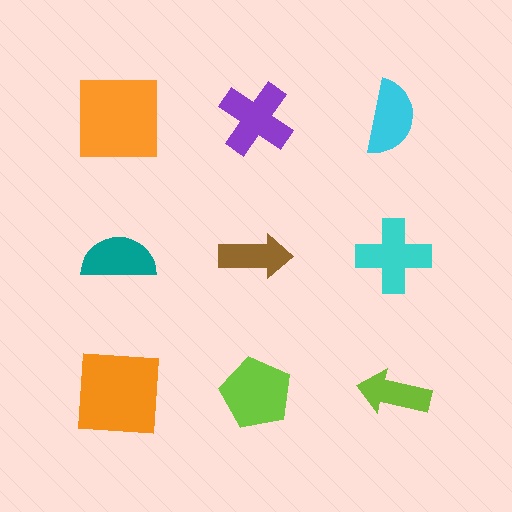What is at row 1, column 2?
A purple cross.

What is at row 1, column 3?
A cyan semicircle.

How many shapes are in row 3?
3 shapes.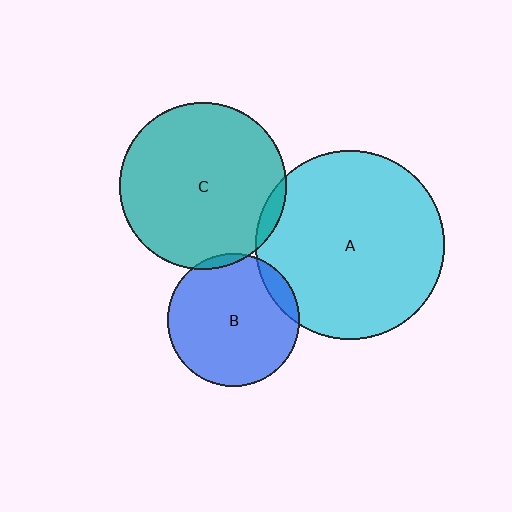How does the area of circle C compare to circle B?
Approximately 1.6 times.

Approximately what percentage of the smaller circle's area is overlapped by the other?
Approximately 5%.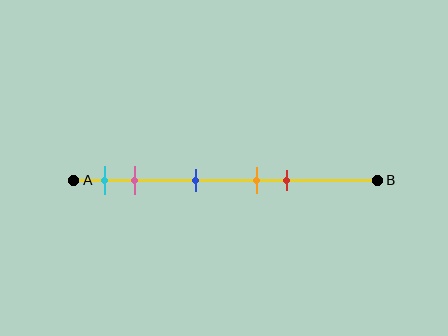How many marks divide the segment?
There are 5 marks dividing the segment.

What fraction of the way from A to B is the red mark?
The red mark is approximately 70% (0.7) of the way from A to B.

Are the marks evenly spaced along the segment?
No, the marks are not evenly spaced.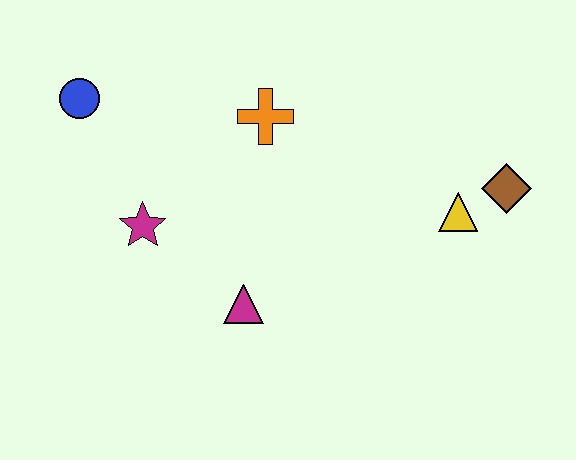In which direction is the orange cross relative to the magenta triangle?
The orange cross is above the magenta triangle.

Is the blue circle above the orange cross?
Yes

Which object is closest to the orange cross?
The magenta star is closest to the orange cross.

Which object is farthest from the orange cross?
The brown diamond is farthest from the orange cross.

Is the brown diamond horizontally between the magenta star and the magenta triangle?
No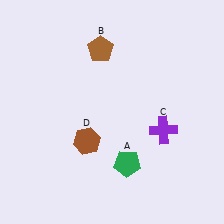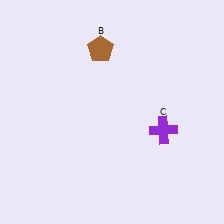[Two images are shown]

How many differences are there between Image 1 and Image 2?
There are 2 differences between the two images.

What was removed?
The brown hexagon (D), the green pentagon (A) were removed in Image 2.